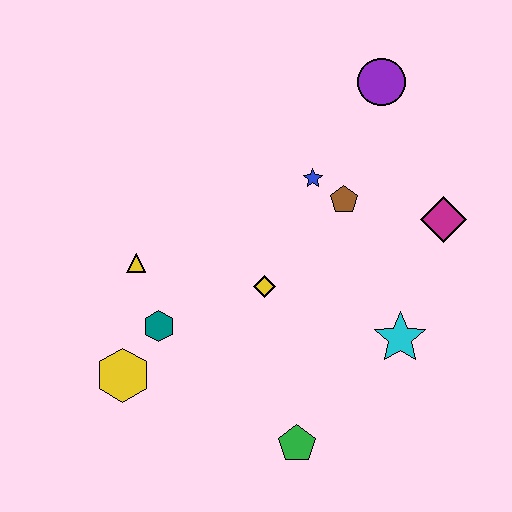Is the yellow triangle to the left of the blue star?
Yes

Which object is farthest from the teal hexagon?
The purple circle is farthest from the teal hexagon.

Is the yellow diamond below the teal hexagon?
No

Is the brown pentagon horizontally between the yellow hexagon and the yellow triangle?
No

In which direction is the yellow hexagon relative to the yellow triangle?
The yellow hexagon is below the yellow triangle.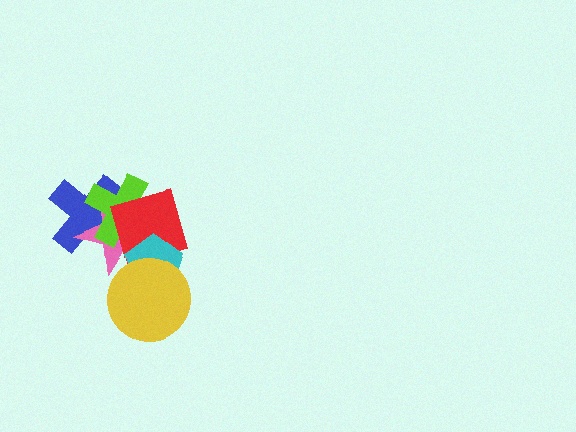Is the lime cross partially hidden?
Yes, it is partially covered by another shape.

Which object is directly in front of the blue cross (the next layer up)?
The pink star is directly in front of the blue cross.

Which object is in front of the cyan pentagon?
The yellow circle is in front of the cyan pentagon.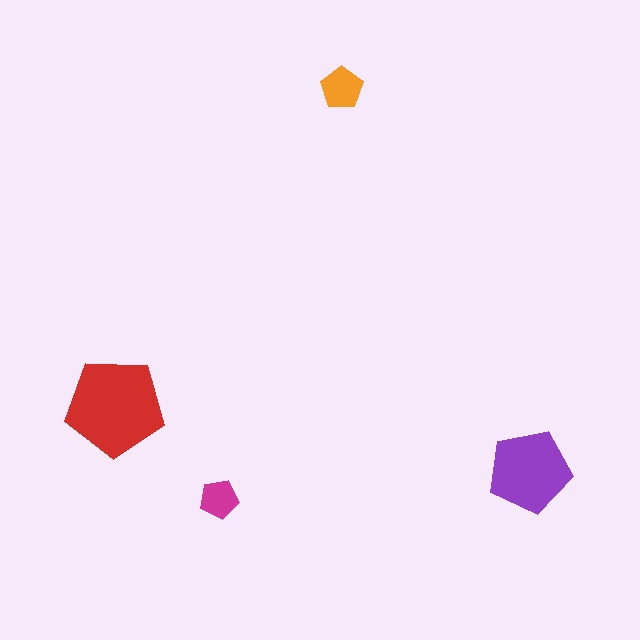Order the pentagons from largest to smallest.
the red one, the purple one, the orange one, the magenta one.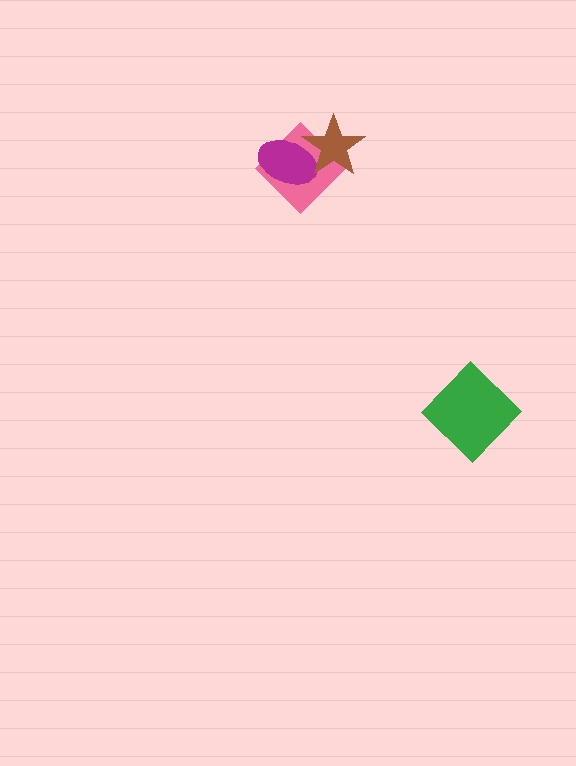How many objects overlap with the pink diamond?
2 objects overlap with the pink diamond.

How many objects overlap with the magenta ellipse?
2 objects overlap with the magenta ellipse.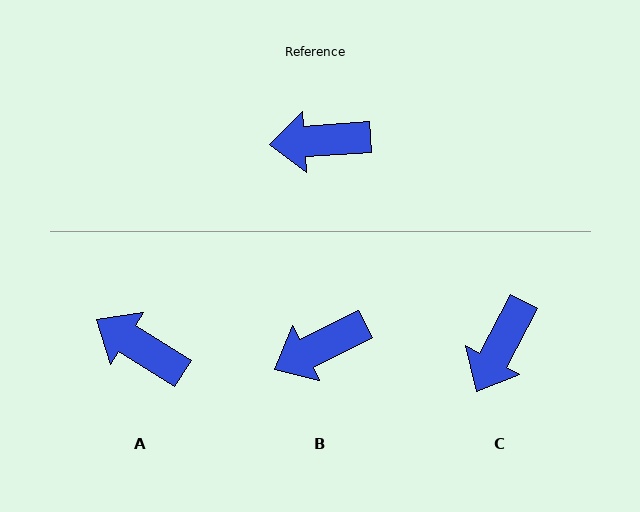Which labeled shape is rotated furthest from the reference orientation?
C, about 58 degrees away.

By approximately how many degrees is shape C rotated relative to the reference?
Approximately 58 degrees counter-clockwise.